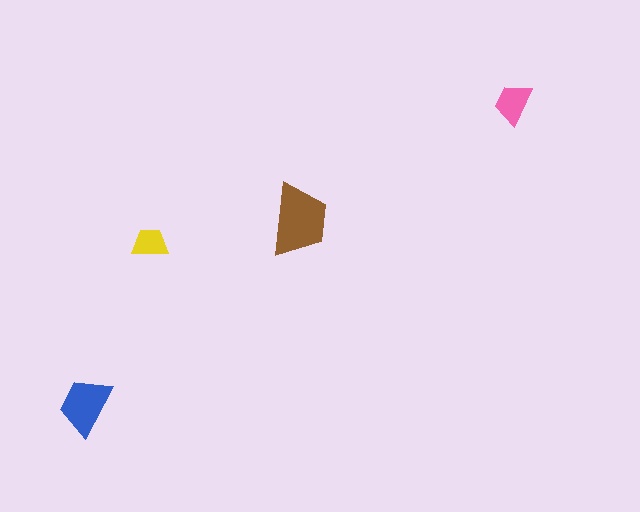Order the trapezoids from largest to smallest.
the brown one, the blue one, the pink one, the yellow one.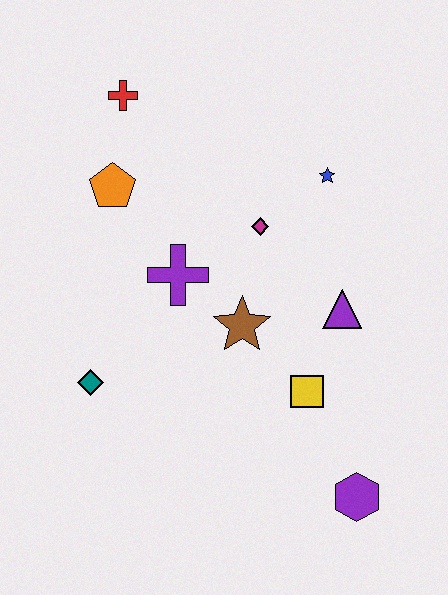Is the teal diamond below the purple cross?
Yes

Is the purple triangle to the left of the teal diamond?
No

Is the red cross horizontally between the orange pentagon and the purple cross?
Yes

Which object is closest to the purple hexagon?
The yellow square is closest to the purple hexagon.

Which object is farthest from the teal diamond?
The blue star is farthest from the teal diamond.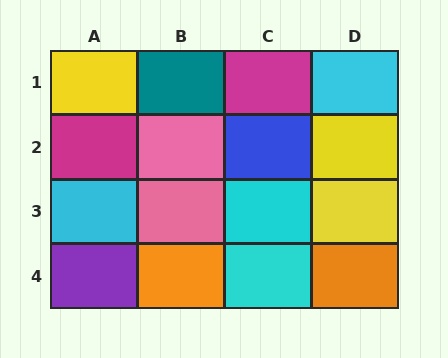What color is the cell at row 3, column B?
Pink.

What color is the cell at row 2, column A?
Magenta.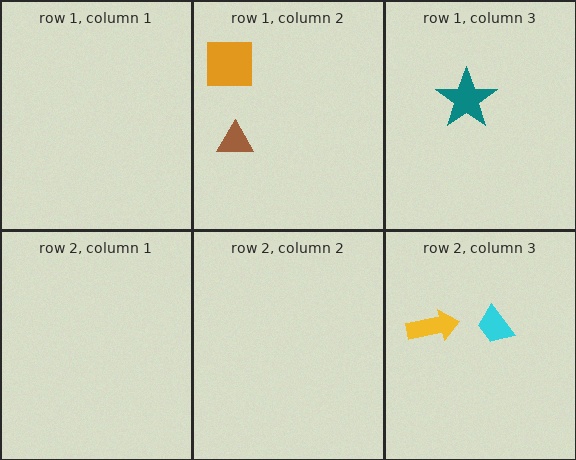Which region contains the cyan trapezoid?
The row 2, column 3 region.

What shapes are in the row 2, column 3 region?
The cyan trapezoid, the yellow arrow.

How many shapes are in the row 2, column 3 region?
2.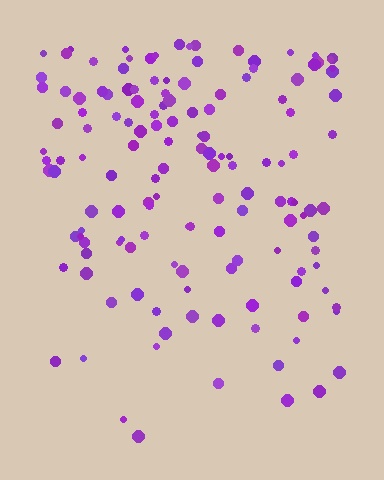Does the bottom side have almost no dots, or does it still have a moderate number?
Still a moderate number, just noticeably fewer than the top.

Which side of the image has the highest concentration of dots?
The top.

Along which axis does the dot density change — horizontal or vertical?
Vertical.